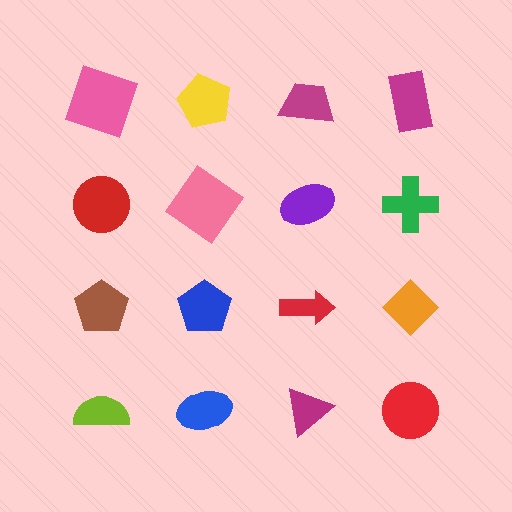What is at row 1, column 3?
A magenta trapezoid.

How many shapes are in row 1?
4 shapes.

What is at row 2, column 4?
A green cross.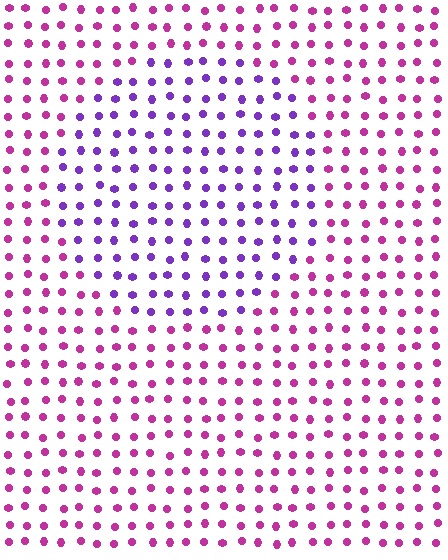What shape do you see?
I see a circle.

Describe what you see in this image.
The image is filled with small magenta elements in a uniform arrangement. A circle-shaped region is visible where the elements are tinted to a slightly different hue, forming a subtle color boundary.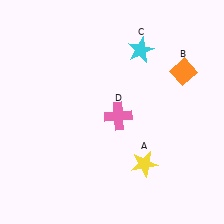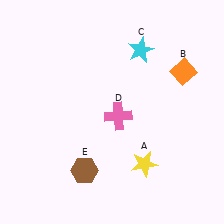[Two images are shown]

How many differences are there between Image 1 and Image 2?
There is 1 difference between the two images.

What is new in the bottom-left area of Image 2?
A brown hexagon (E) was added in the bottom-left area of Image 2.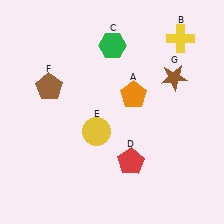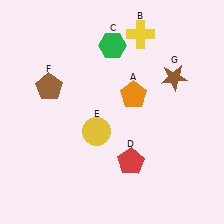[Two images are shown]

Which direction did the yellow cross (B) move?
The yellow cross (B) moved left.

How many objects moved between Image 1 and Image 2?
1 object moved between the two images.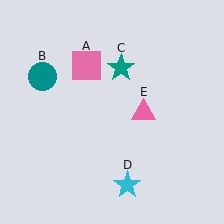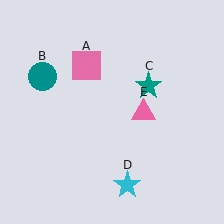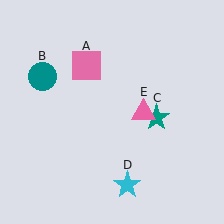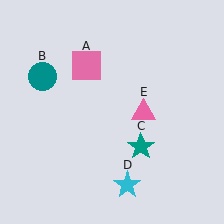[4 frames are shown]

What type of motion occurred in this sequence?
The teal star (object C) rotated clockwise around the center of the scene.